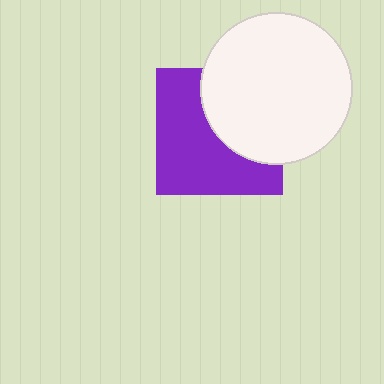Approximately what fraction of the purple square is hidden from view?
Roughly 42% of the purple square is hidden behind the white circle.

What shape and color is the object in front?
The object in front is a white circle.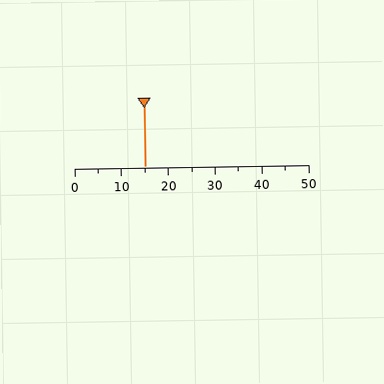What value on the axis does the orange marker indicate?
The marker indicates approximately 15.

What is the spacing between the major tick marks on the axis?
The major ticks are spaced 10 apart.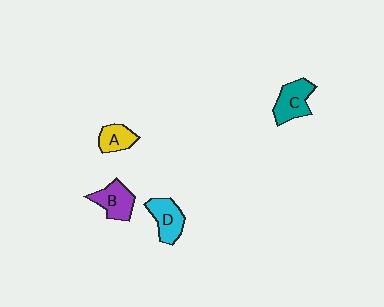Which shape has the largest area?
Shape C (teal).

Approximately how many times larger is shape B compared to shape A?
Approximately 1.3 times.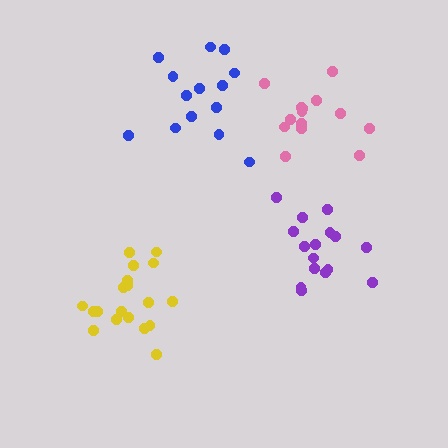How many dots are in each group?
Group 1: 16 dots, Group 2: 14 dots, Group 3: 14 dots, Group 4: 19 dots (63 total).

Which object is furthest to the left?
The yellow cluster is leftmost.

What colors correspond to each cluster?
The clusters are colored: purple, blue, pink, yellow.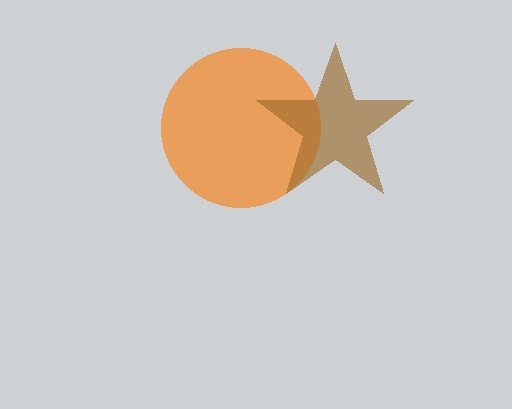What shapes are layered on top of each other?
The layered shapes are: an orange circle, a brown star.